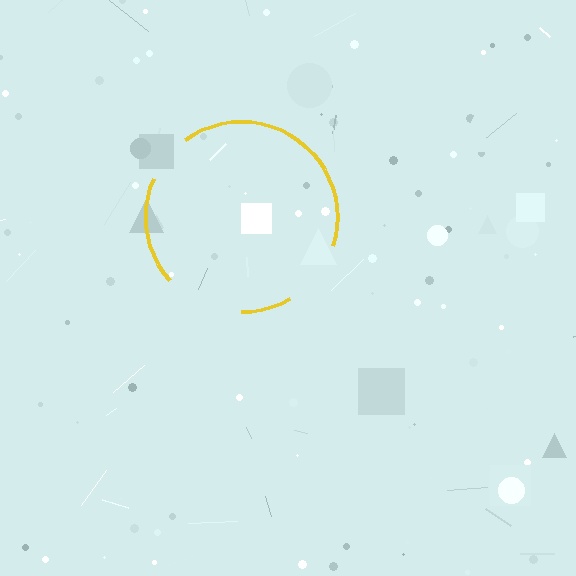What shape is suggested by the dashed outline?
The dashed outline suggests a circle.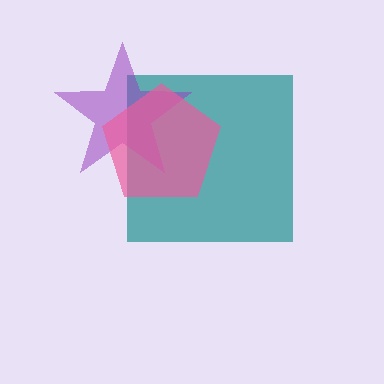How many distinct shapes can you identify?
There are 3 distinct shapes: a teal square, a purple star, a pink pentagon.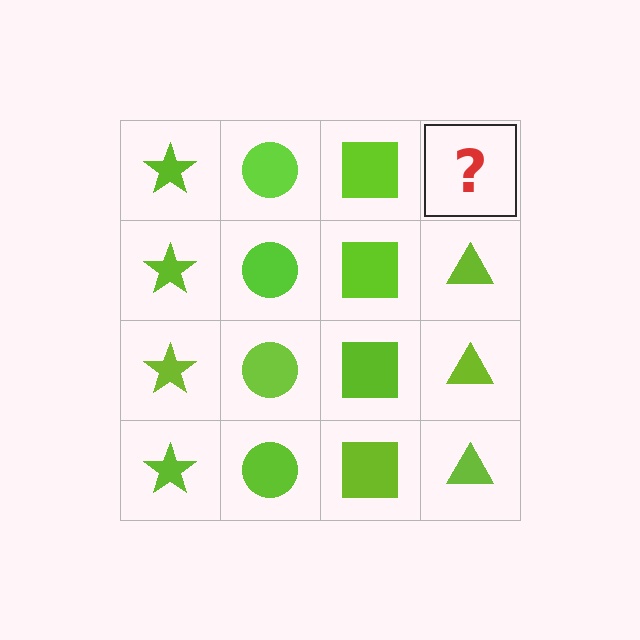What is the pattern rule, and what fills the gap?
The rule is that each column has a consistent shape. The gap should be filled with a lime triangle.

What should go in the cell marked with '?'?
The missing cell should contain a lime triangle.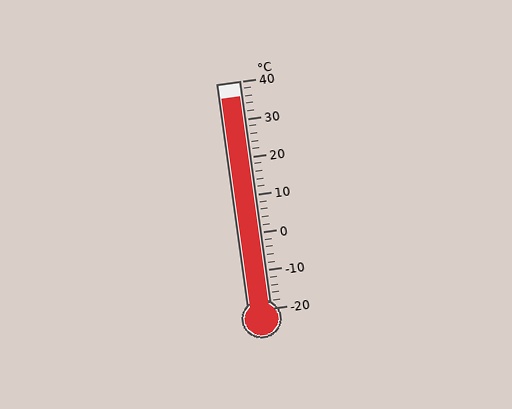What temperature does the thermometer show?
The thermometer shows approximately 36°C.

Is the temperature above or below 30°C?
The temperature is above 30°C.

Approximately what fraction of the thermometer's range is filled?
The thermometer is filled to approximately 95% of its range.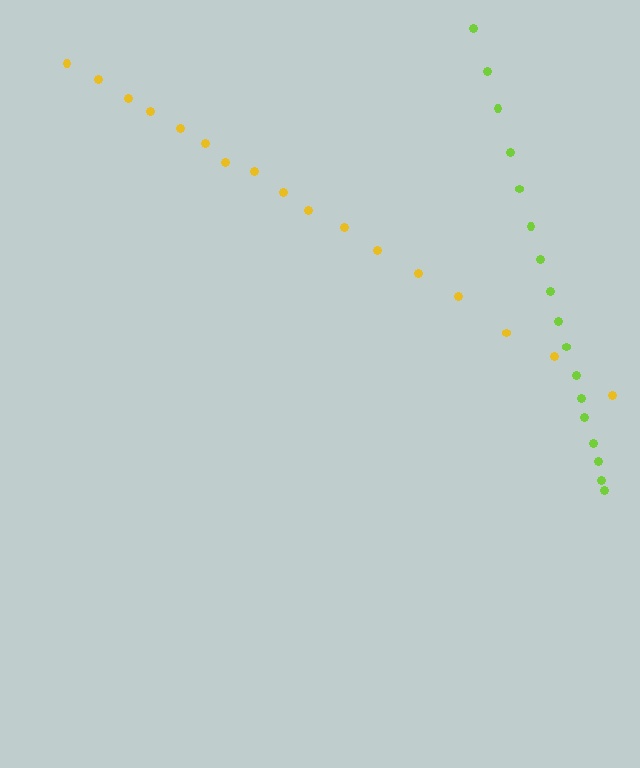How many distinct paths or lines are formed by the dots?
There are 2 distinct paths.